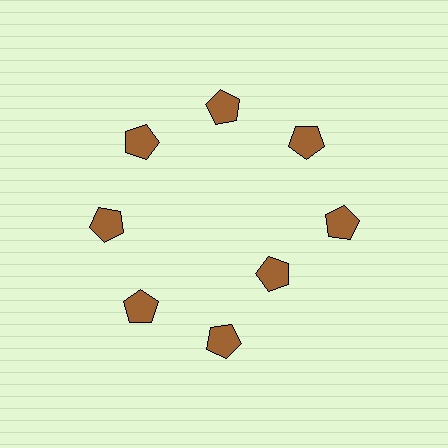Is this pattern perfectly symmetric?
No. The 8 brown pentagons are arranged in a ring, but one element near the 4 o'clock position is pulled inward toward the center, breaking the 8-fold rotational symmetry.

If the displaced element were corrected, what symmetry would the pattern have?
It would have 8-fold rotational symmetry — the pattern would map onto itself every 45 degrees.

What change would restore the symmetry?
The symmetry would be restored by moving it outward, back onto the ring so that all 8 pentagons sit at equal angles and equal distance from the center.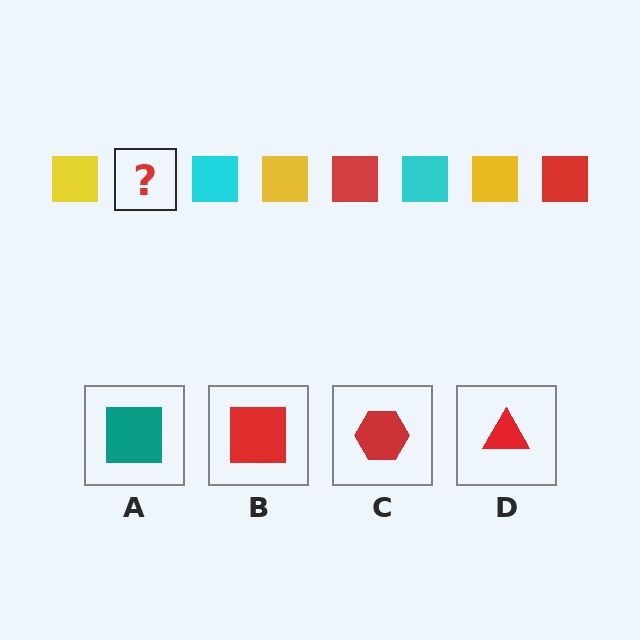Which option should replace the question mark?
Option B.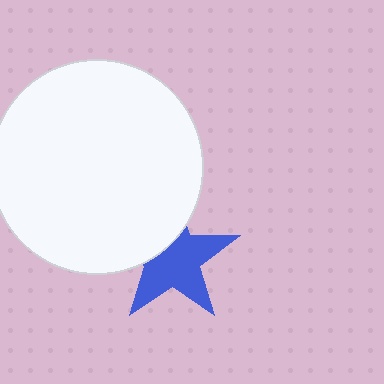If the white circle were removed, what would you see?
You would see the complete blue star.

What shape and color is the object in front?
The object in front is a white circle.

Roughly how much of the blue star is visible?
Most of it is visible (roughly 66%).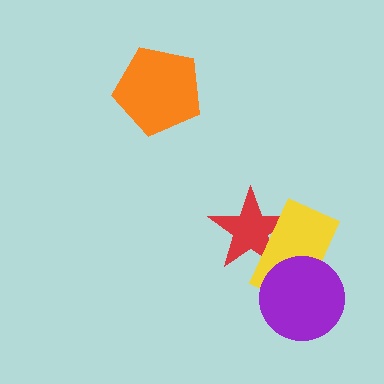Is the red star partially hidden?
Yes, it is partially covered by another shape.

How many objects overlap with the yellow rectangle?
2 objects overlap with the yellow rectangle.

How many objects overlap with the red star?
1 object overlaps with the red star.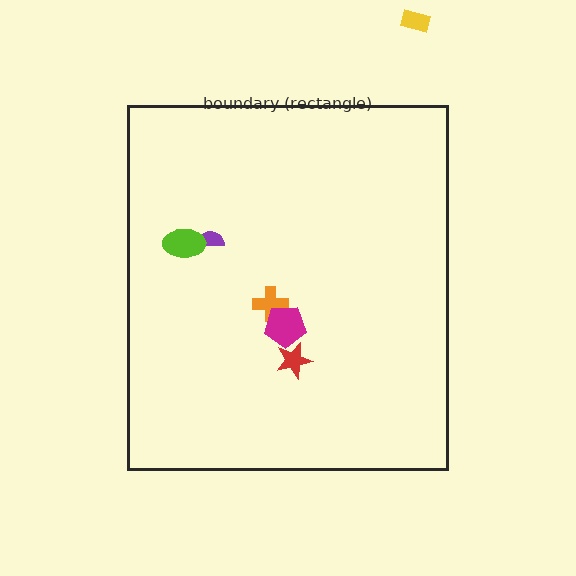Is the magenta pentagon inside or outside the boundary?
Inside.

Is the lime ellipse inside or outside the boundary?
Inside.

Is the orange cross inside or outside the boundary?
Inside.